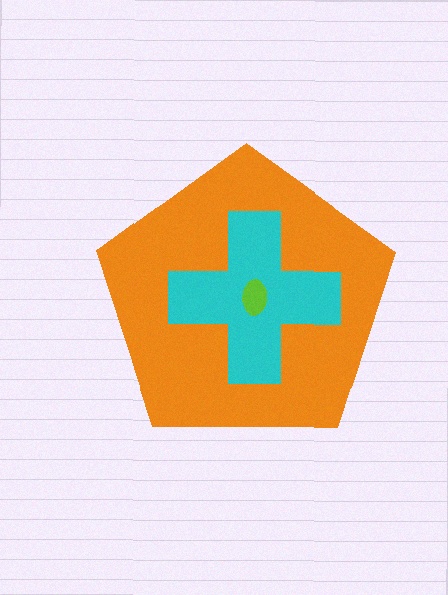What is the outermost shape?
The orange pentagon.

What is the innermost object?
The lime ellipse.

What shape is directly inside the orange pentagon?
The cyan cross.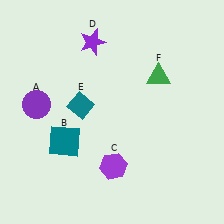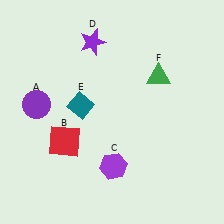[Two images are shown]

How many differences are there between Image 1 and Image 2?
There is 1 difference between the two images.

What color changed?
The square (B) changed from teal in Image 1 to red in Image 2.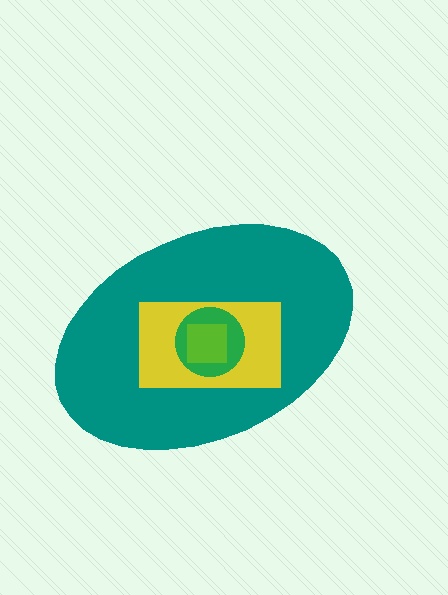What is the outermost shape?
The teal ellipse.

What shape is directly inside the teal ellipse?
The yellow rectangle.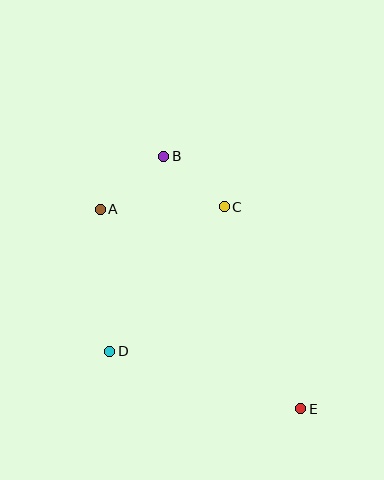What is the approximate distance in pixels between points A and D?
The distance between A and D is approximately 142 pixels.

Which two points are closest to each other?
Points B and C are closest to each other.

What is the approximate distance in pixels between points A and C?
The distance between A and C is approximately 124 pixels.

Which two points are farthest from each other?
Points B and E are farthest from each other.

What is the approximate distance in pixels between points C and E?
The distance between C and E is approximately 216 pixels.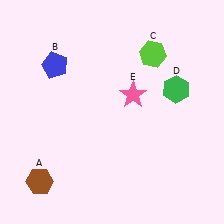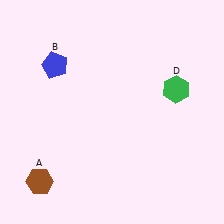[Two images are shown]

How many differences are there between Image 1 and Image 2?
There are 2 differences between the two images.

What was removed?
The pink star (E), the lime hexagon (C) were removed in Image 2.